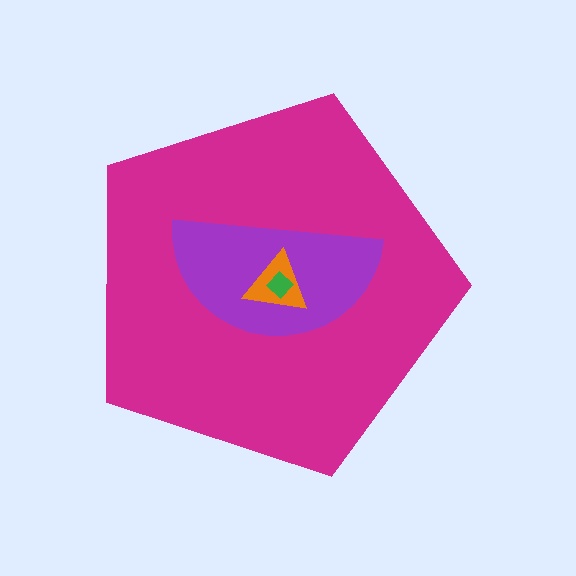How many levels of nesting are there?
4.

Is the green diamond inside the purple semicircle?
Yes.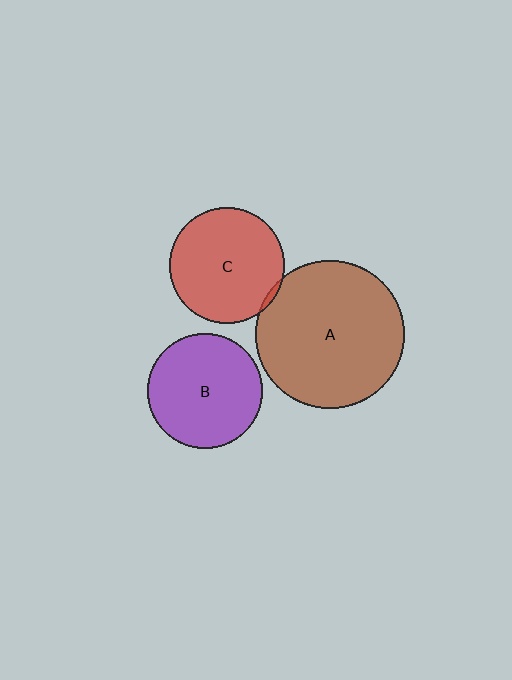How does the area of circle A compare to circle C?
Approximately 1.6 times.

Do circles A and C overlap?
Yes.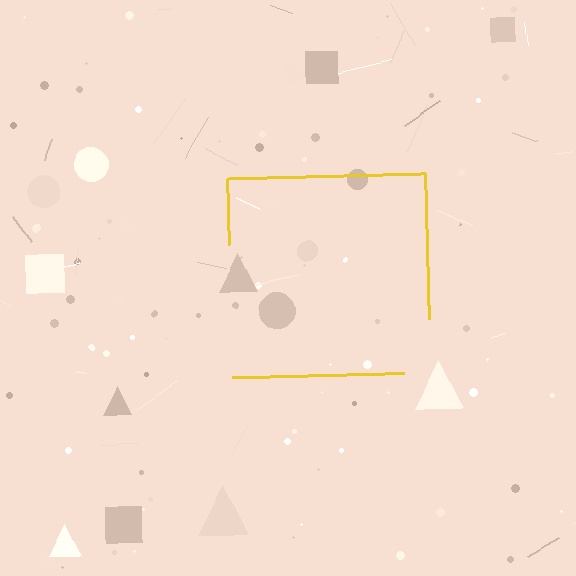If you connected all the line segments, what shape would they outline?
They would outline a square.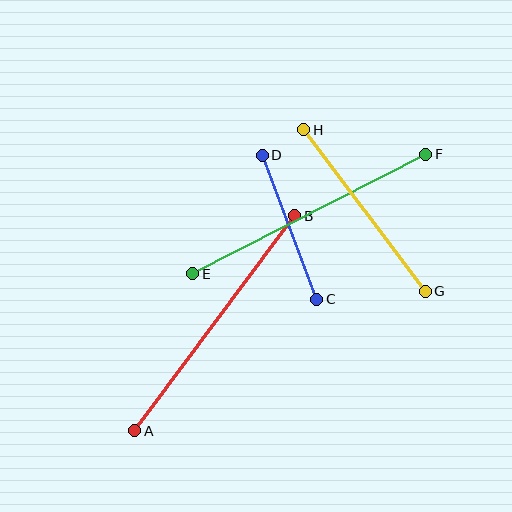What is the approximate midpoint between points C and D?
The midpoint is at approximately (289, 227) pixels.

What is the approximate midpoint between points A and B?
The midpoint is at approximately (215, 323) pixels.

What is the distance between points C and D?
The distance is approximately 154 pixels.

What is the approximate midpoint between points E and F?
The midpoint is at approximately (309, 214) pixels.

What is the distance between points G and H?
The distance is approximately 202 pixels.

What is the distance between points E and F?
The distance is approximately 262 pixels.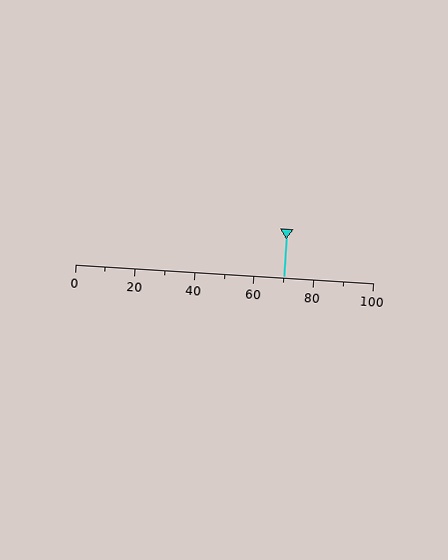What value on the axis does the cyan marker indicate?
The marker indicates approximately 70.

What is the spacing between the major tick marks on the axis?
The major ticks are spaced 20 apart.